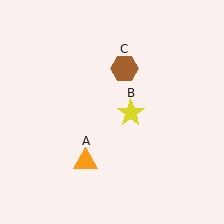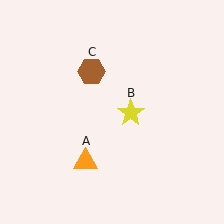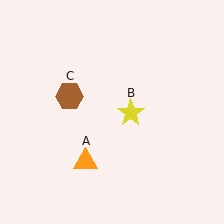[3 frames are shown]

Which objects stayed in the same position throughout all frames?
Orange triangle (object A) and yellow star (object B) remained stationary.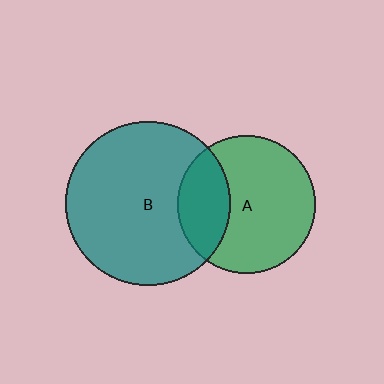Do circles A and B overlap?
Yes.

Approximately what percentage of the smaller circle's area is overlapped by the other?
Approximately 30%.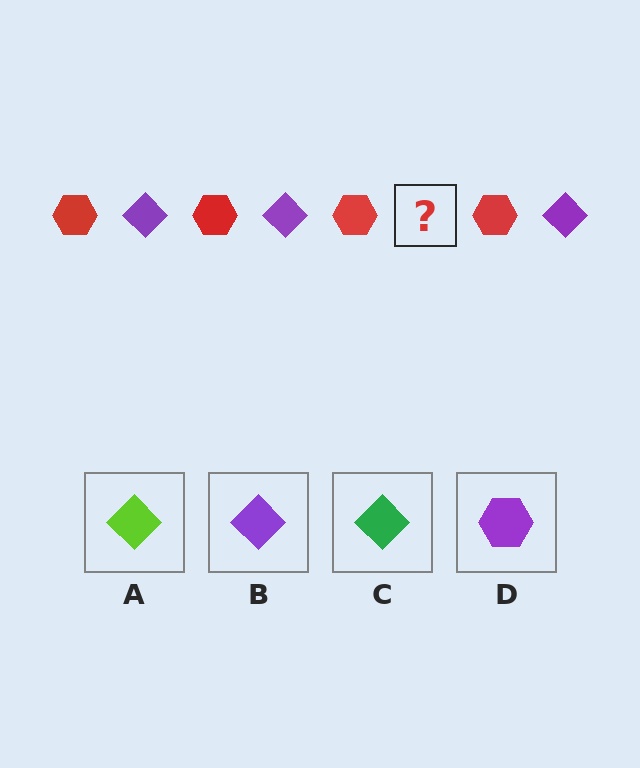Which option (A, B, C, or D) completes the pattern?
B.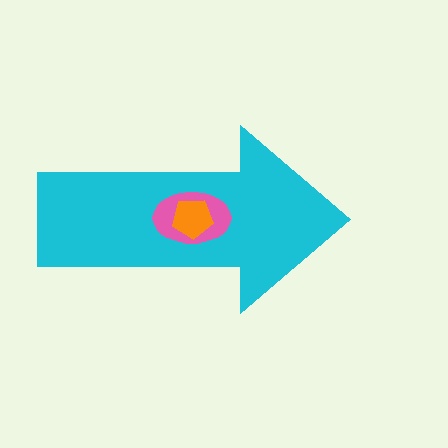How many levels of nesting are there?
3.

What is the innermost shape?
The orange pentagon.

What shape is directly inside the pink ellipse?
The orange pentagon.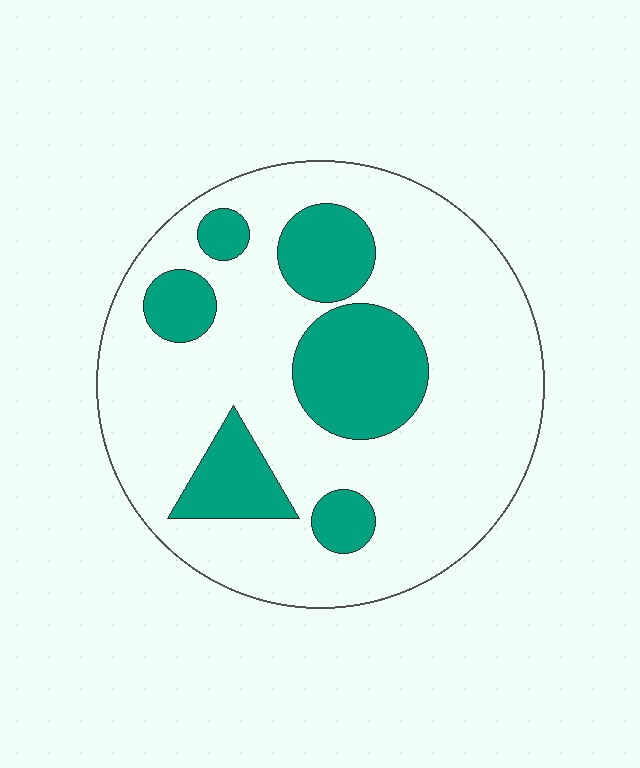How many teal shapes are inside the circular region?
6.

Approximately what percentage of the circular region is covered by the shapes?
Approximately 25%.